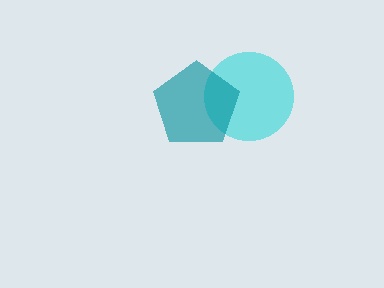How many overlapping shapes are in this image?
There are 2 overlapping shapes in the image.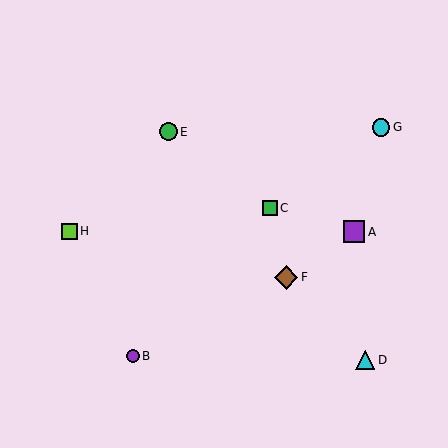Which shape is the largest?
The brown diamond (labeled F) is the largest.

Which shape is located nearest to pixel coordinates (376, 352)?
The cyan triangle (labeled D) at (365, 360) is nearest to that location.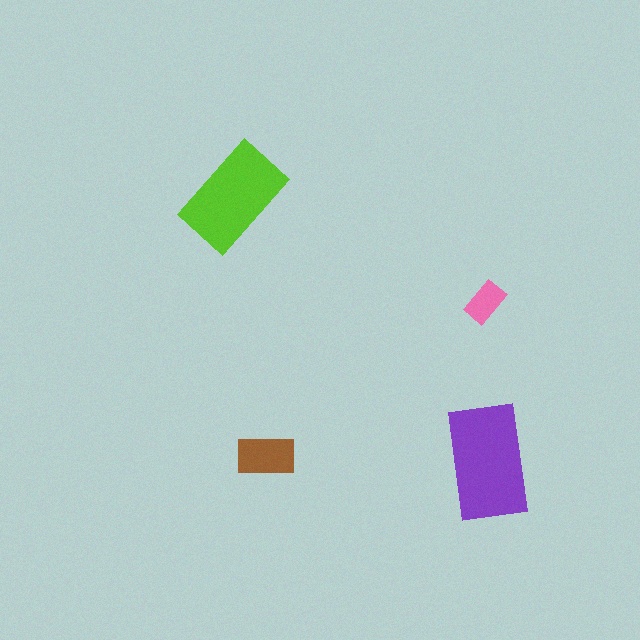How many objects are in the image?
There are 4 objects in the image.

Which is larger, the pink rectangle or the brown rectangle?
The brown one.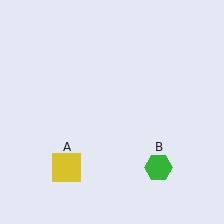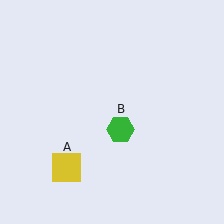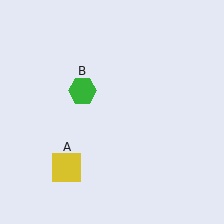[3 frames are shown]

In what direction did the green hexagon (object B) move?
The green hexagon (object B) moved up and to the left.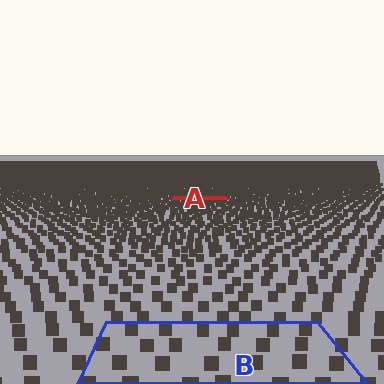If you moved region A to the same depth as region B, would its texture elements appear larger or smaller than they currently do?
They would appear larger. At a closer depth, the same texture elements are projected at a bigger on-screen size.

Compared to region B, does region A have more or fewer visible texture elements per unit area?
Region A has more texture elements per unit area — they are packed more densely because it is farther away.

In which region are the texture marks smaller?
The texture marks are smaller in region A, because it is farther away.